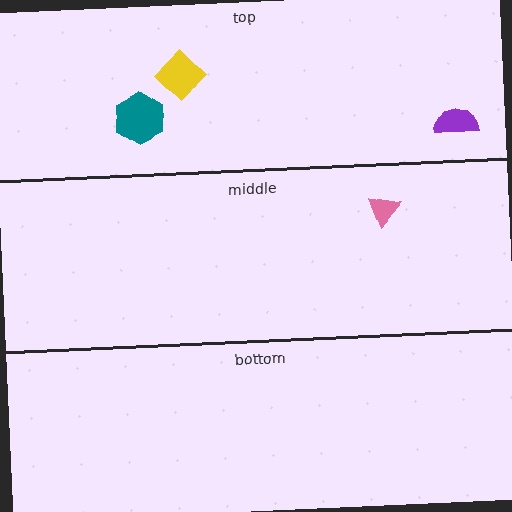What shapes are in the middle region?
The pink triangle.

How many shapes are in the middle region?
1.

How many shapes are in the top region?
3.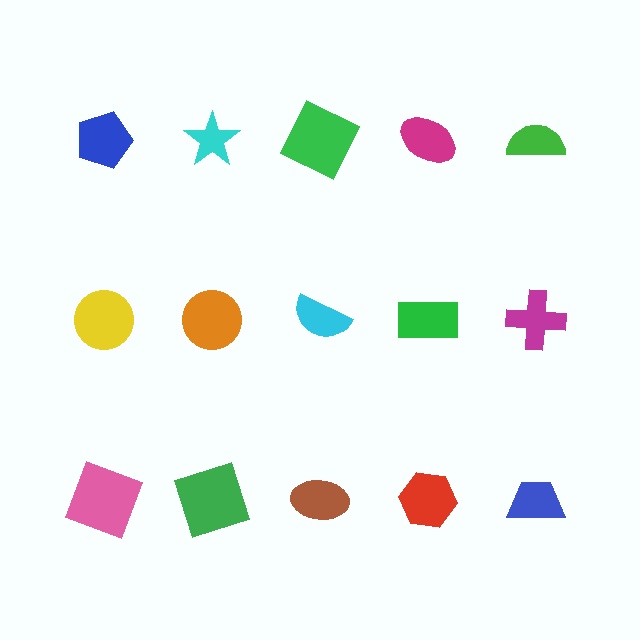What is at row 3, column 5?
A blue trapezoid.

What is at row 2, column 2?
An orange circle.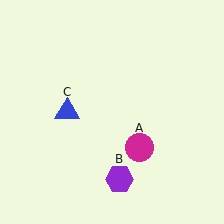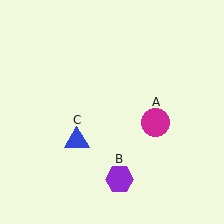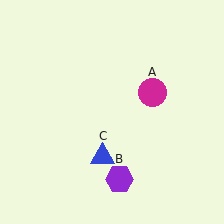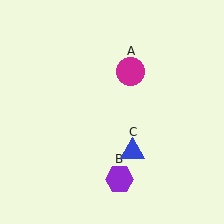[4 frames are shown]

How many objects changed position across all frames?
2 objects changed position: magenta circle (object A), blue triangle (object C).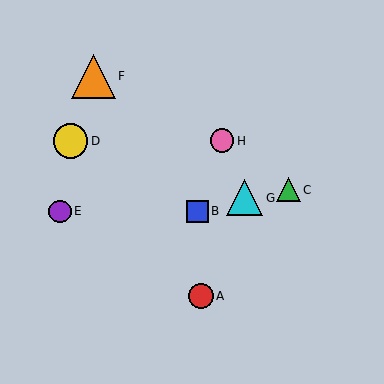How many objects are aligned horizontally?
2 objects (D, H) are aligned horizontally.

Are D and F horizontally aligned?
No, D is at y≈141 and F is at y≈76.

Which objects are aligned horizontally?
Objects D, H are aligned horizontally.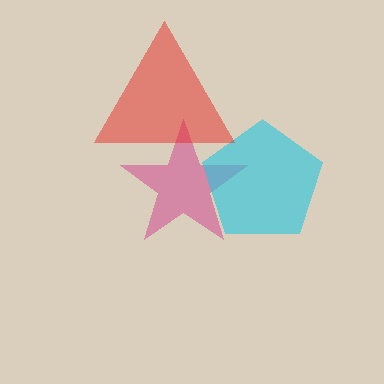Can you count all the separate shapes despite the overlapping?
Yes, there are 3 separate shapes.